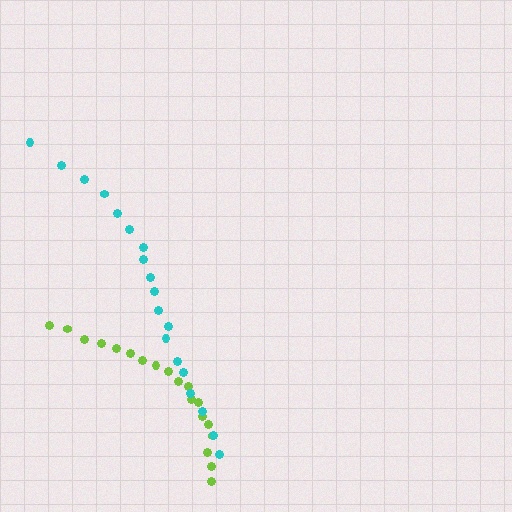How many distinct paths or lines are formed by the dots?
There are 2 distinct paths.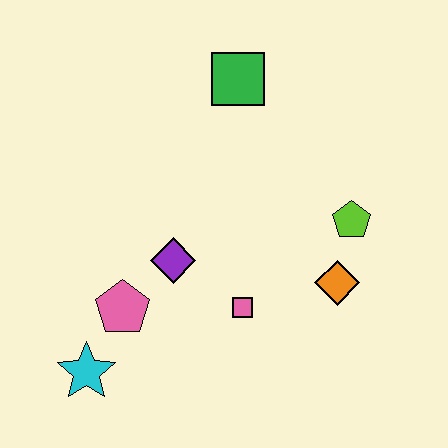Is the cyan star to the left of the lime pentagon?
Yes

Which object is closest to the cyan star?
The pink pentagon is closest to the cyan star.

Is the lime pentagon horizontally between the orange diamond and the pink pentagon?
No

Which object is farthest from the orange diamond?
The cyan star is farthest from the orange diamond.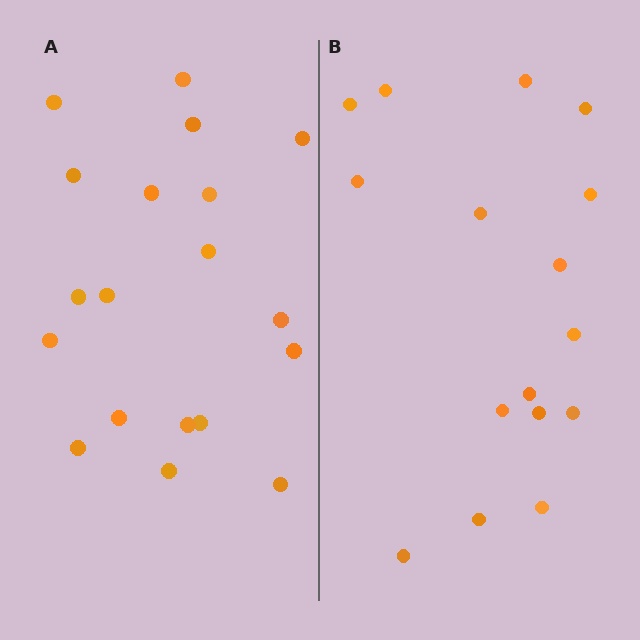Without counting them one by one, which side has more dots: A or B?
Region A (the left region) has more dots.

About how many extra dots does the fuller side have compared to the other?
Region A has just a few more — roughly 2 or 3 more dots than region B.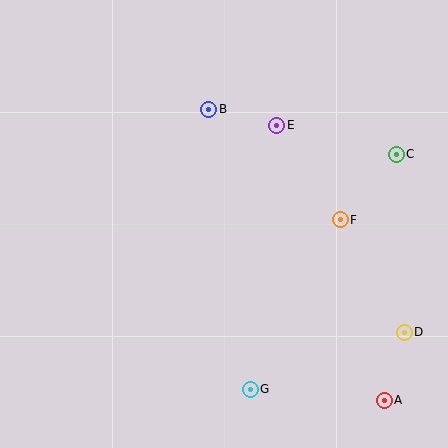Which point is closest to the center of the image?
Point E at (277, 125) is closest to the center.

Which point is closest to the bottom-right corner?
Point A is closest to the bottom-right corner.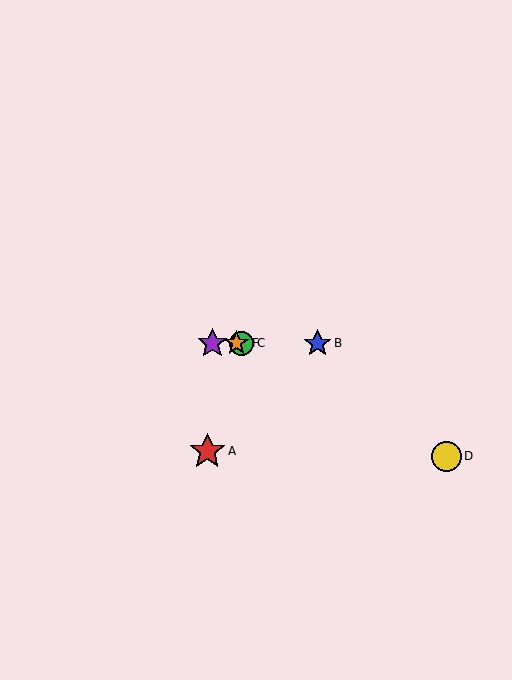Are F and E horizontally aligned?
Yes, both are at y≈343.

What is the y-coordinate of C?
Object C is at y≈343.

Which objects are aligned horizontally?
Objects B, C, E, F are aligned horizontally.